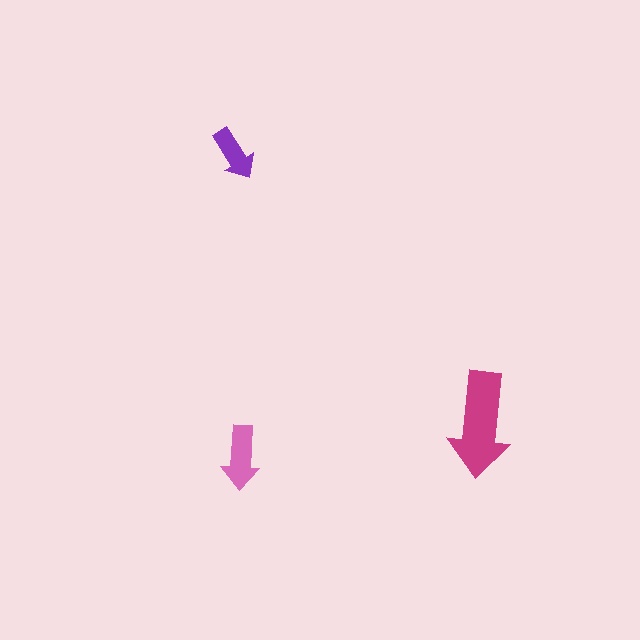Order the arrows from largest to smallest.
the magenta one, the pink one, the purple one.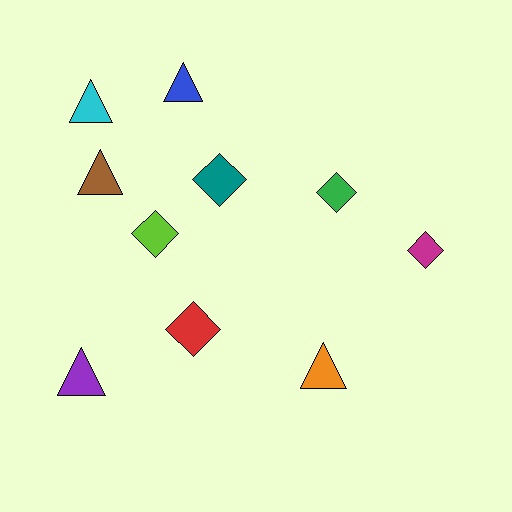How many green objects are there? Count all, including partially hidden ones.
There is 1 green object.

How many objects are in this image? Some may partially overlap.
There are 10 objects.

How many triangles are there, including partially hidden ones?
There are 5 triangles.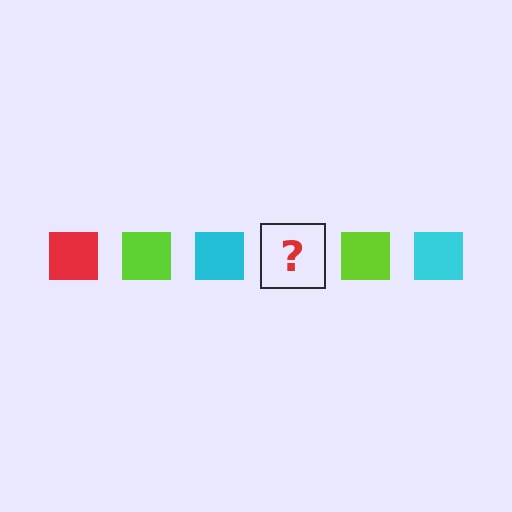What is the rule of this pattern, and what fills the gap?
The rule is that the pattern cycles through red, lime, cyan squares. The gap should be filled with a red square.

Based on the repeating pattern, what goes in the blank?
The blank should be a red square.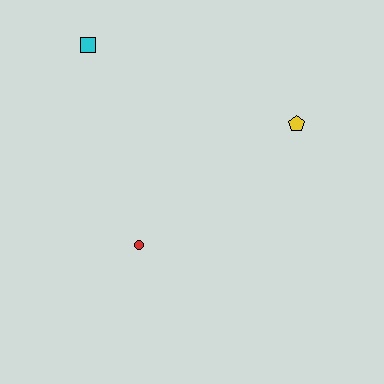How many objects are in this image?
There are 3 objects.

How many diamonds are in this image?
There are no diamonds.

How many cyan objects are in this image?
There is 1 cyan object.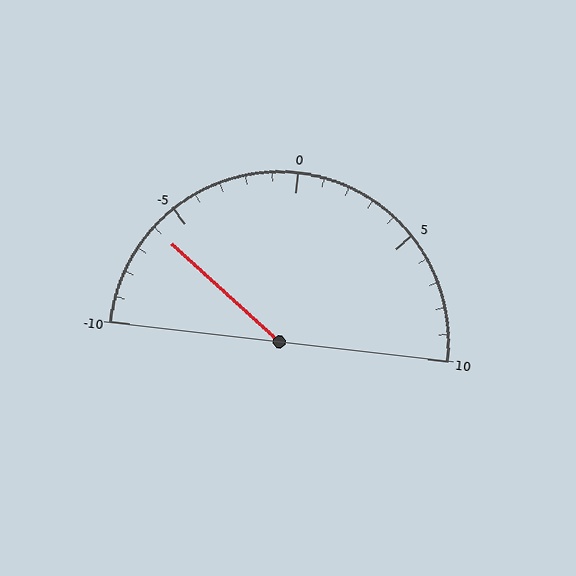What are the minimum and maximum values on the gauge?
The gauge ranges from -10 to 10.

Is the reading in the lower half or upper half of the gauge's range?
The reading is in the lower half of the range (-10 to 10).